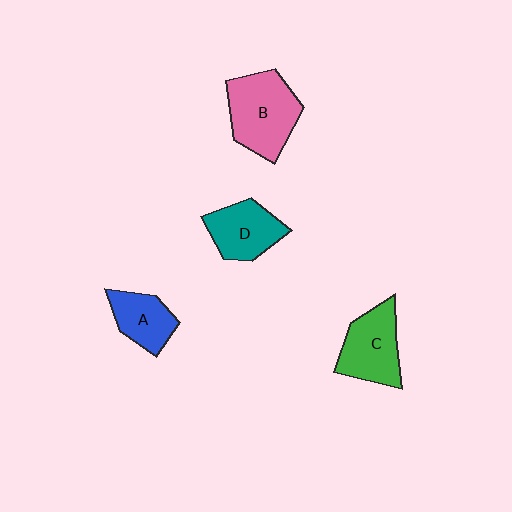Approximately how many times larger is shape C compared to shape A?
Approximately 1.4 times.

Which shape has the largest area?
Shape B (pink).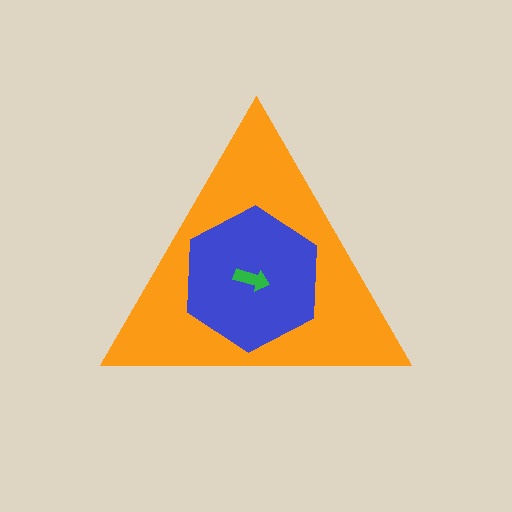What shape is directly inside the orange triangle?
The blue hexagon.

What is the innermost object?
The green arrow.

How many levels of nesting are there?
3.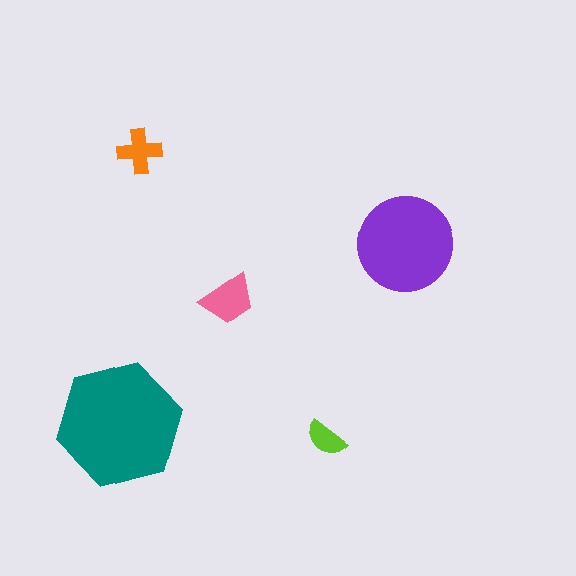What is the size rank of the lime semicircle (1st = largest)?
5th.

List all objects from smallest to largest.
The lime semicircle, the orange cross, the pink trapezoid, the purple circle, the teal hexagon.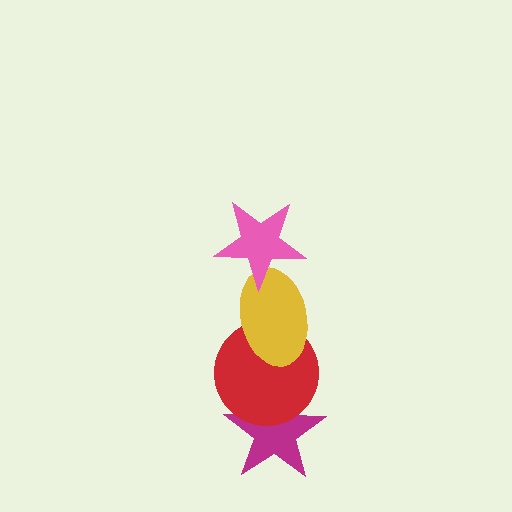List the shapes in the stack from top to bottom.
From top to bottom: the pink star, the yellow ellipse, the red circle, the magenta star.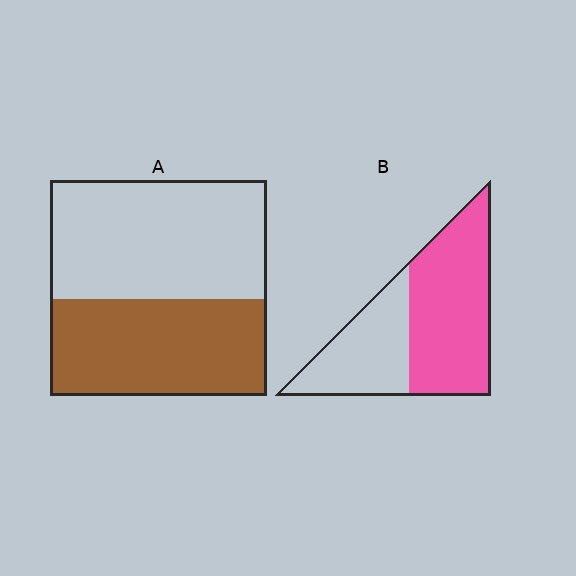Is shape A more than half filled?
No.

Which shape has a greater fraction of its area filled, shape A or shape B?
Shape B.